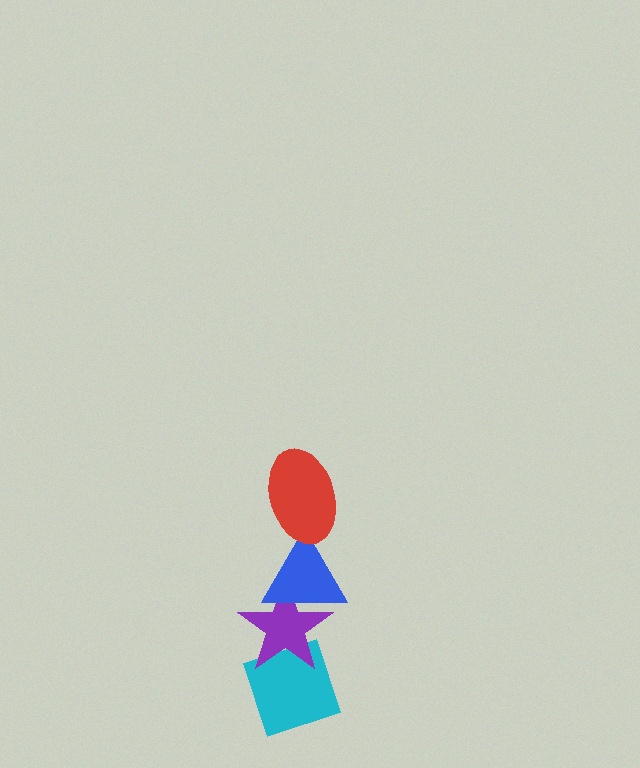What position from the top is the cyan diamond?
The cyan diamond is 4th from the top.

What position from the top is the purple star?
The purple star is 3rd from the top.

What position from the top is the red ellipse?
The red ellipse is 1st from the top.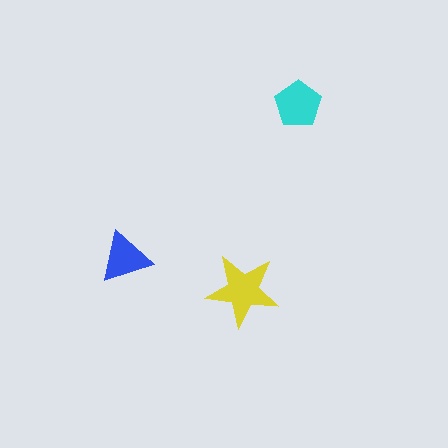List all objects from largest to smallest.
The yellow star, the cyan pentagon, the blue triangle.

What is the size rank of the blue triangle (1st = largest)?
3rd.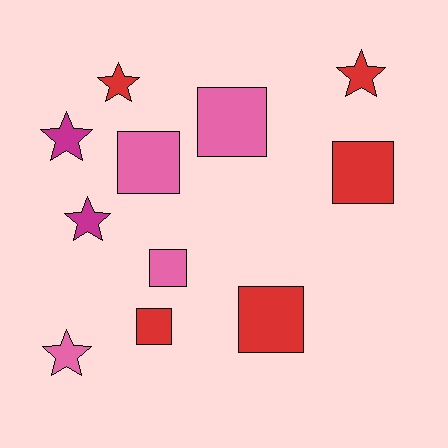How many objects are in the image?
There are 11 objects.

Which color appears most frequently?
Red, with 5 objects.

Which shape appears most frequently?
Square, with 6 objects.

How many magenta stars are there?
There are 2 magenta stars.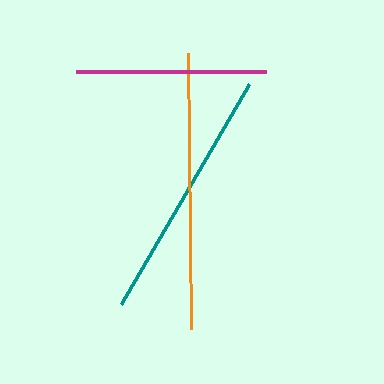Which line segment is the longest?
The orange line is the longest at approximately 276 pixels.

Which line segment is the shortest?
The magenta line is the shortest at approximately 190 pixels.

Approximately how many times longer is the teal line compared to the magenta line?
The teal line is approximately 1.3 times the length of the magenta line.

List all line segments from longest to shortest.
From longest to shortest: orange, teal, magenta.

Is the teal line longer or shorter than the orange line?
The orange line is longer than the teal line.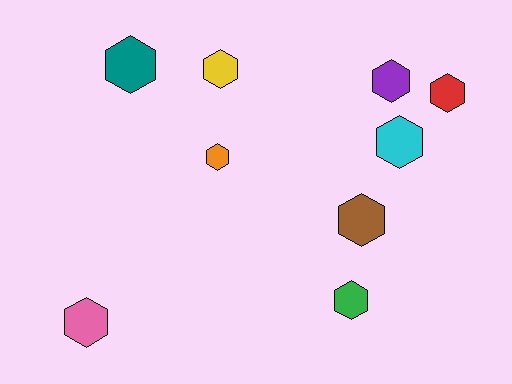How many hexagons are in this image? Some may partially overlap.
There are 9 hexagons.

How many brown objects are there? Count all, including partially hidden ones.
There is 1 brown object.